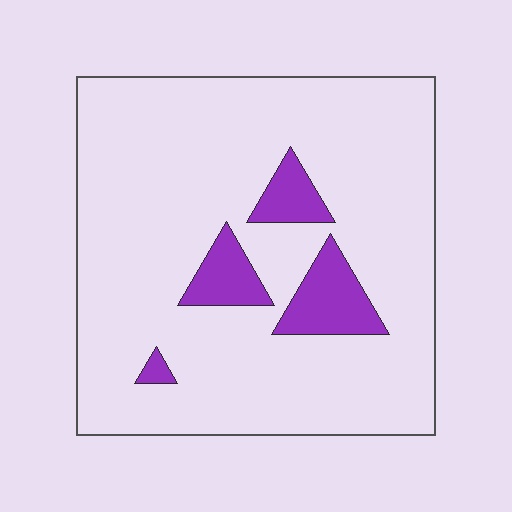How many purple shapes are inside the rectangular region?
4.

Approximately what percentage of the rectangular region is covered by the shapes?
Approximately 10%.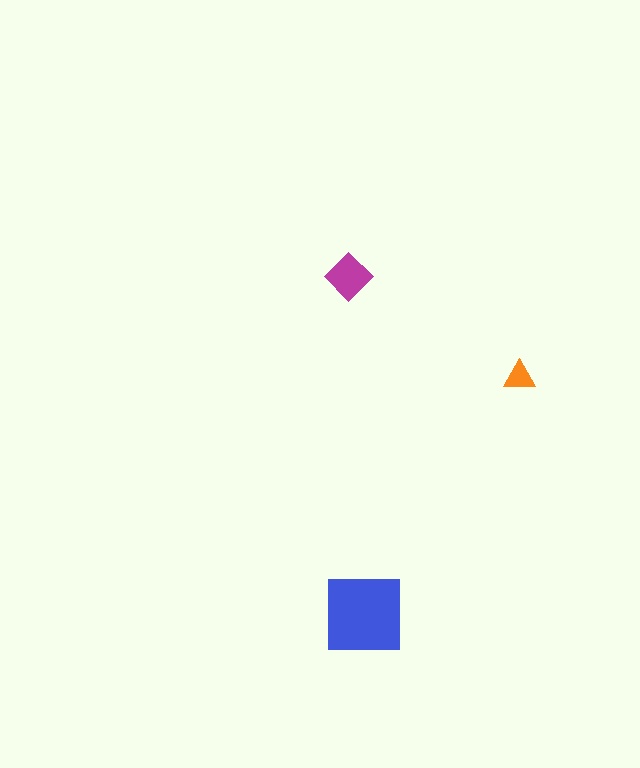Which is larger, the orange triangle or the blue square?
The blue square.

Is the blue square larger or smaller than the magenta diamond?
Larger.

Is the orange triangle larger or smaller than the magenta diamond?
Smaller.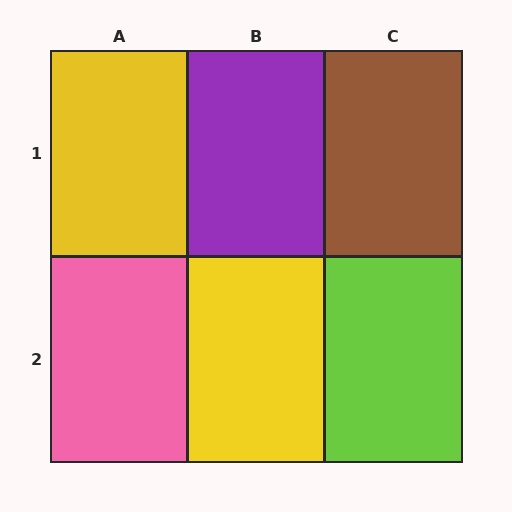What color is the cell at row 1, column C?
Brown.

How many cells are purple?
1 cell is purple.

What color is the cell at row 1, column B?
Purple.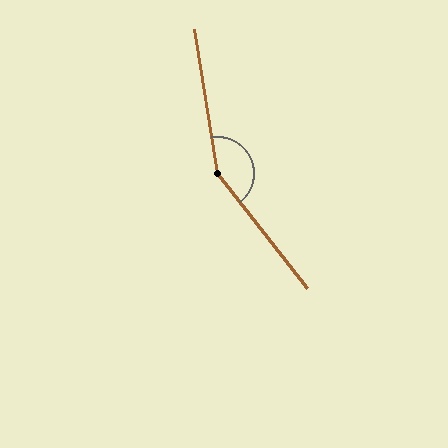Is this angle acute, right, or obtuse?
It is obtuse.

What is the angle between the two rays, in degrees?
Approximately 151 degrees.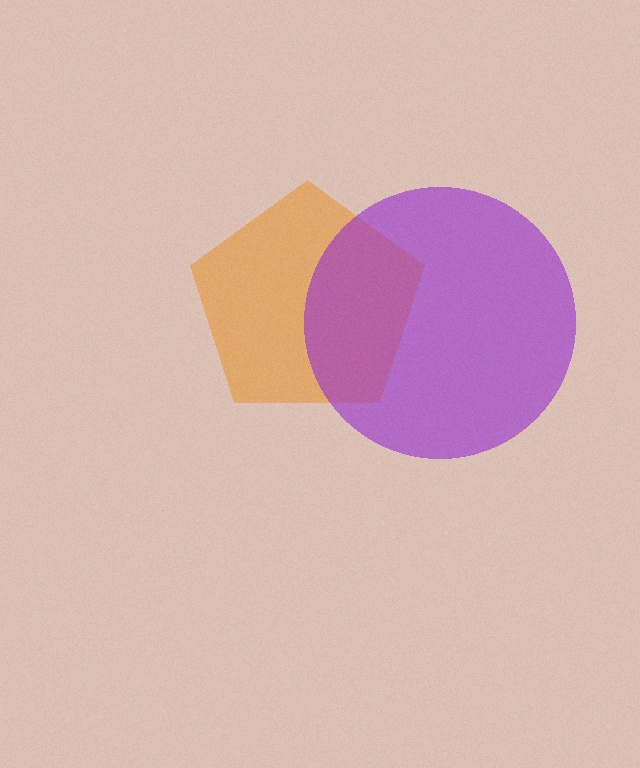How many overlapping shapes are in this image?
There are 2 overlapping shapes in the image.